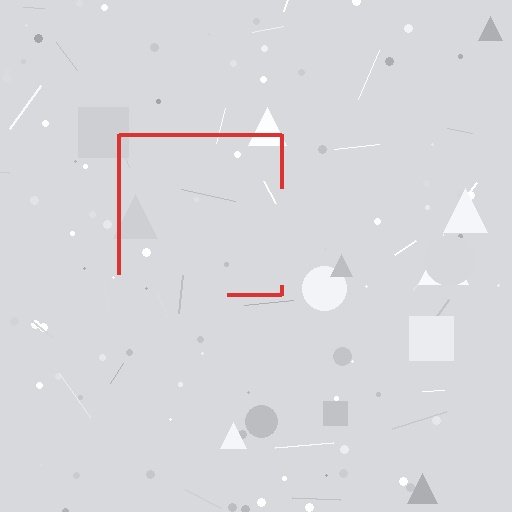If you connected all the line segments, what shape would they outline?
They would outline a square.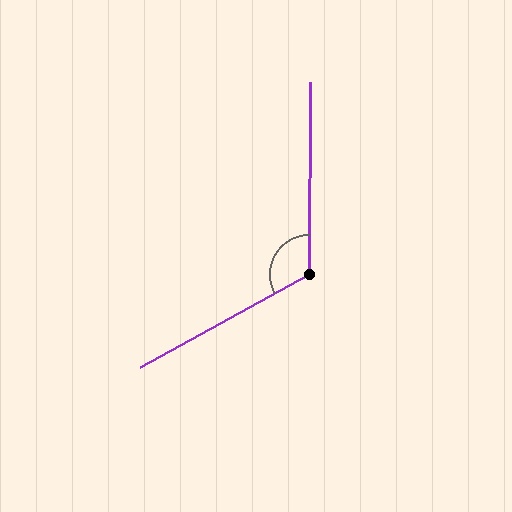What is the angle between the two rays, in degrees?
Approximately 119 degrees.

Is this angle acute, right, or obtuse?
It is obtuse.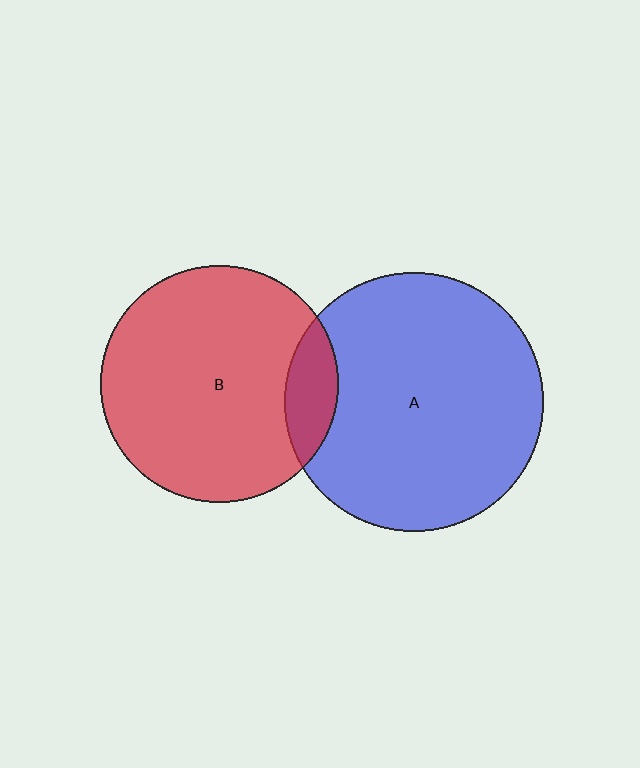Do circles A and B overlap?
Yes.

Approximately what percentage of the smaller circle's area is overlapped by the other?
Approximately 10%.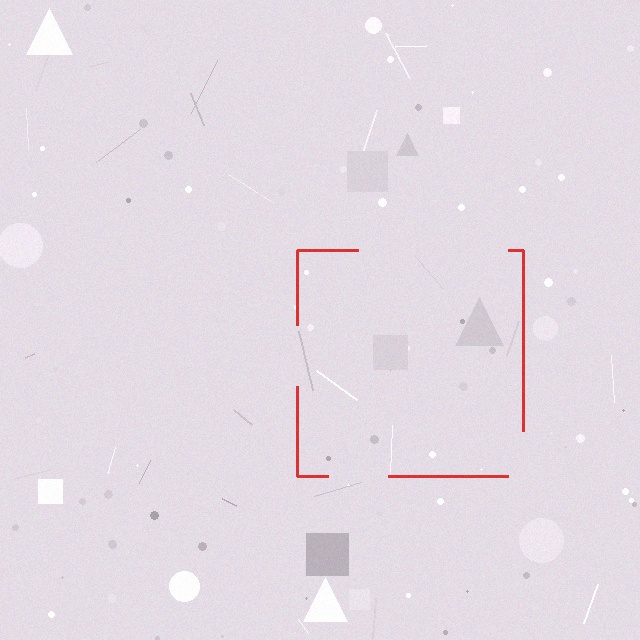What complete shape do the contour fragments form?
The contour fragments form a square.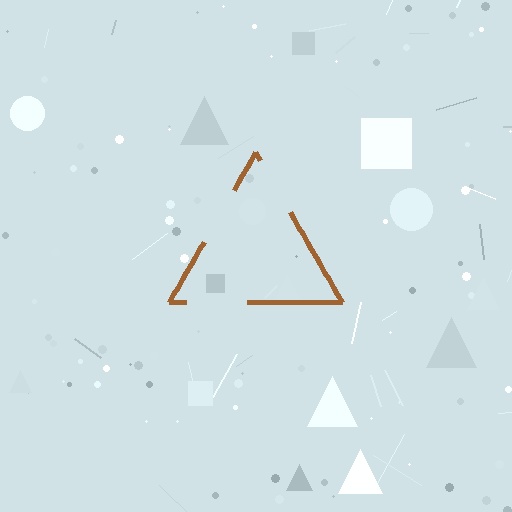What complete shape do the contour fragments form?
The contour fragments form a triangle.